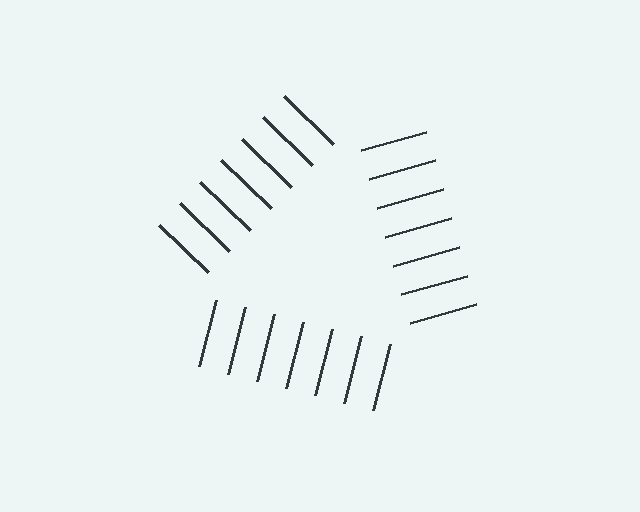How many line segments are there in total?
21 — 7 along each of the 3 edges.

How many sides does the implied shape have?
3 sides — the line-ends trace a triangle.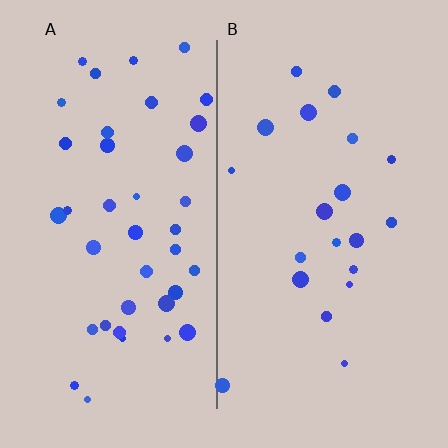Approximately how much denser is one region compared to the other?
Approximately 1.9× — region A over region B.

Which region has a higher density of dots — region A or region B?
A (the left).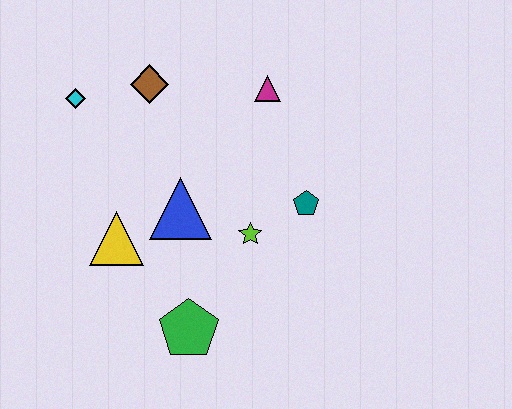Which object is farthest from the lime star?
The cyan diamond is farthest from the lime star.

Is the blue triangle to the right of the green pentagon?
No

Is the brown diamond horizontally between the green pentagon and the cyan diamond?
Yes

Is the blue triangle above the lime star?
Yes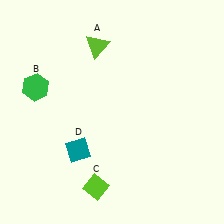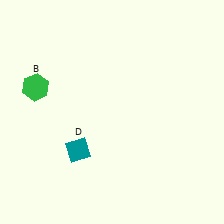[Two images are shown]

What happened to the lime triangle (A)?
The lime triangle (A) was removed in Image 2. It was in the top-left area of Image 1.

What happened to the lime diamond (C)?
The lime diamond (C) was removed in Image 2. It was in the bottom-left area of Image 1.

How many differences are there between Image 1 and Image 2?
There are 2 differences between the two images.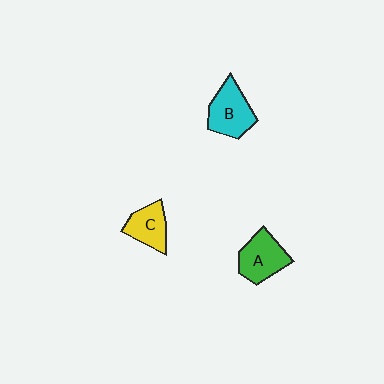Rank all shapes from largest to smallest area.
From largest to smallest: B (cyan), A (green), C (yellow).